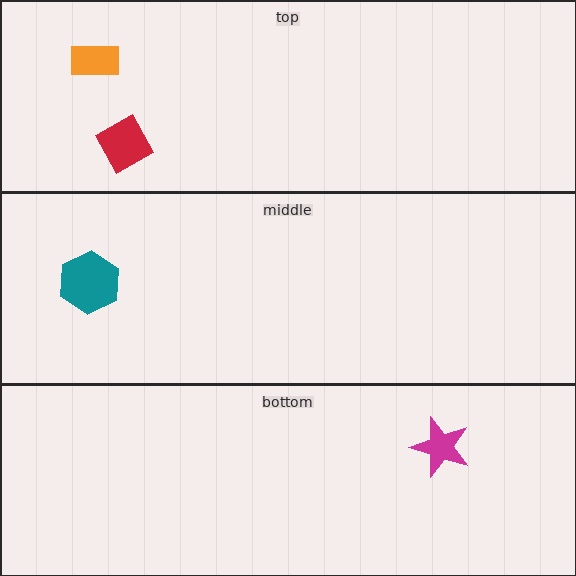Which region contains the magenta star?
The bottom region.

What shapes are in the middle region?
The teal hexagon.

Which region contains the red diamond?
The top region.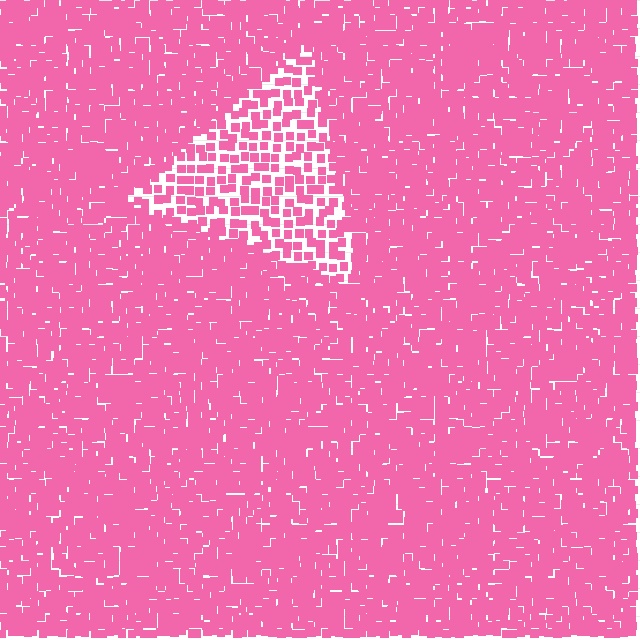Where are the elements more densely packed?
The elements are more densely packed outside the triangle boundary.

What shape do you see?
I see a triangle.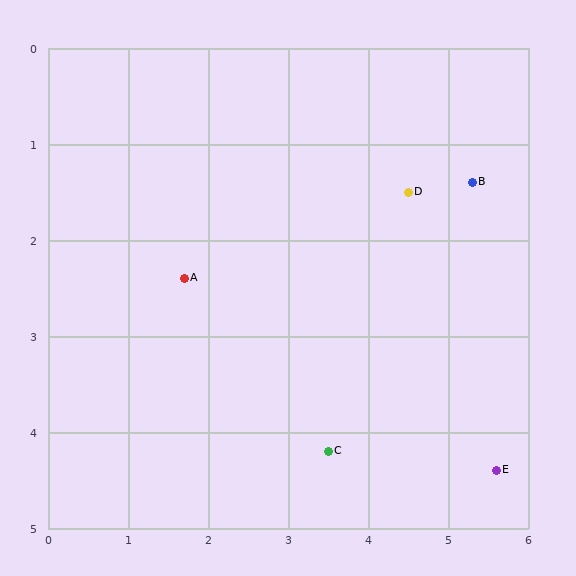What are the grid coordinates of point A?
Point A is at approximately (1.7, 2.4).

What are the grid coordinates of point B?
Point B is at approximately (5.3, 1.4).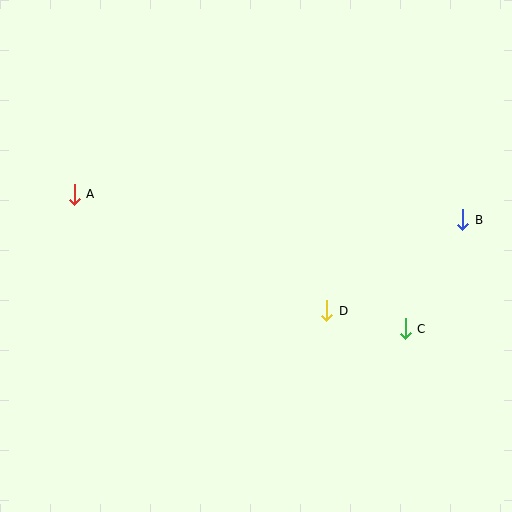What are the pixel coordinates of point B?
Point B is at (463, 220).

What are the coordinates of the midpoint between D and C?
The midpoint between D and C is at (366, 320).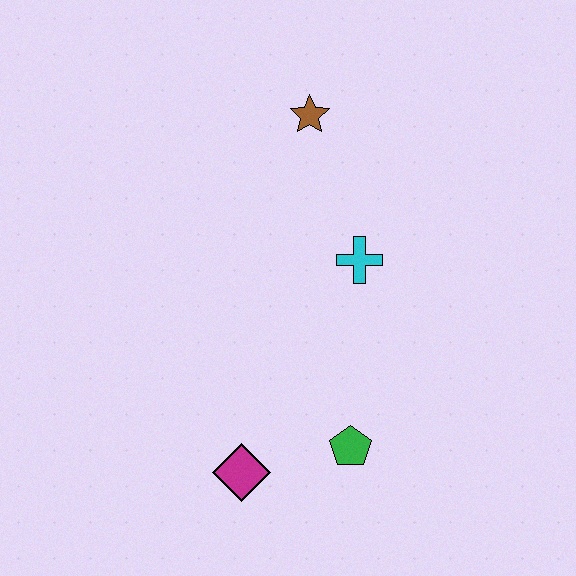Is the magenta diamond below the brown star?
Yes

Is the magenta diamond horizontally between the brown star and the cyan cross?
No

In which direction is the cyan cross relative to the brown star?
The cyan cross is below the brown star.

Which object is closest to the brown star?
The cyan cross is closest to the brown star.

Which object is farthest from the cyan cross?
The magenta diamond is farthest from the cyan cross.